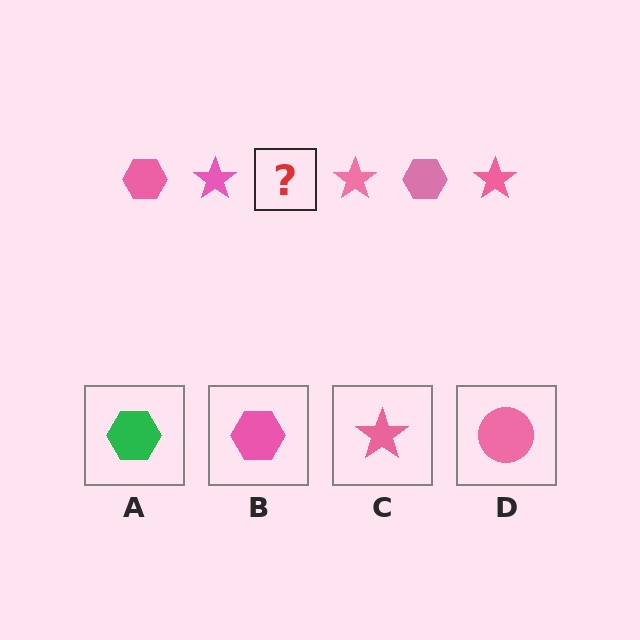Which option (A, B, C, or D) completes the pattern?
B.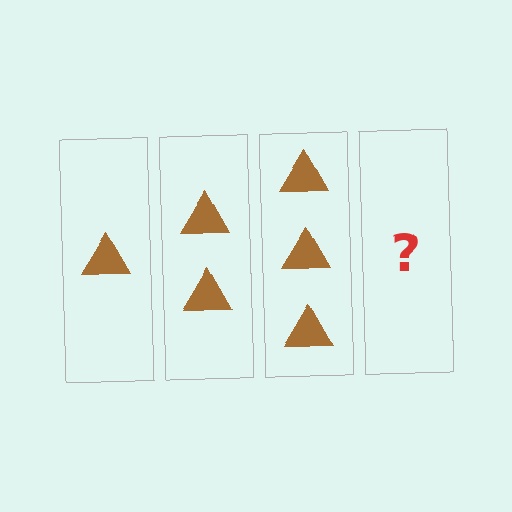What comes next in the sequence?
The next element should be 4 triangles.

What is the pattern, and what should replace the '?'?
The pattern is that each step adds one more triangle. The '?' should be 4 triangles.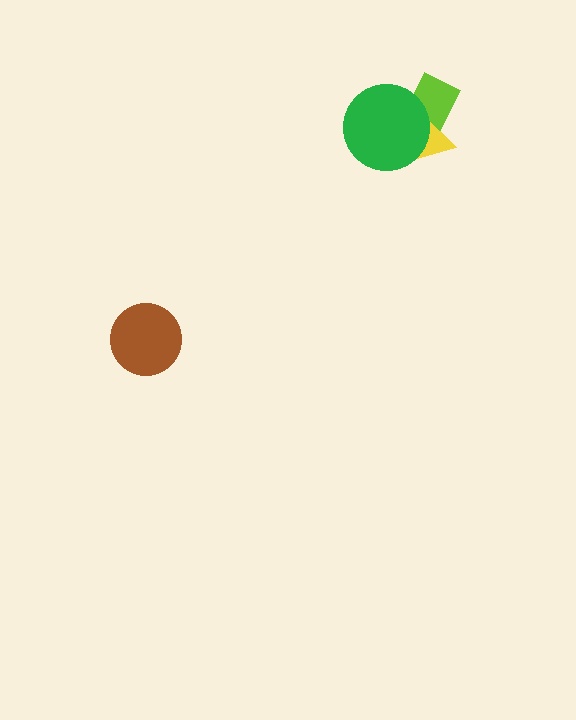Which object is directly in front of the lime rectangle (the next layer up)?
The yellow triangle is directly in front of the lime rectangle.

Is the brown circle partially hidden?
No, no other shape covers it.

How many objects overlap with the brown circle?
0 objects overlap with the brown circle.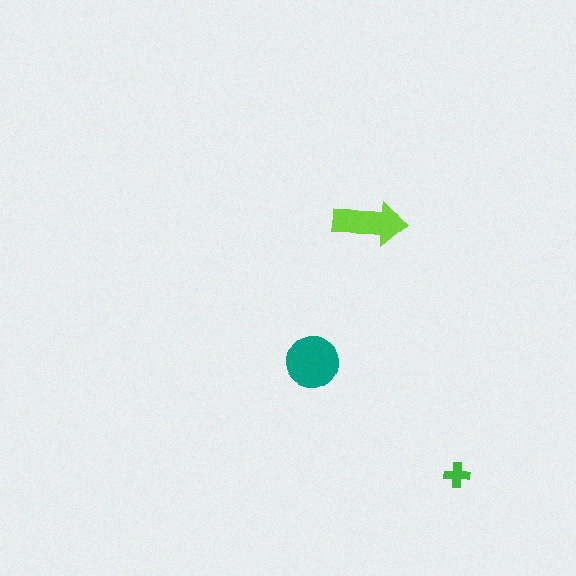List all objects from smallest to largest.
The green cross, the lime arrow, the teal circle.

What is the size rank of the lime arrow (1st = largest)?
2nd.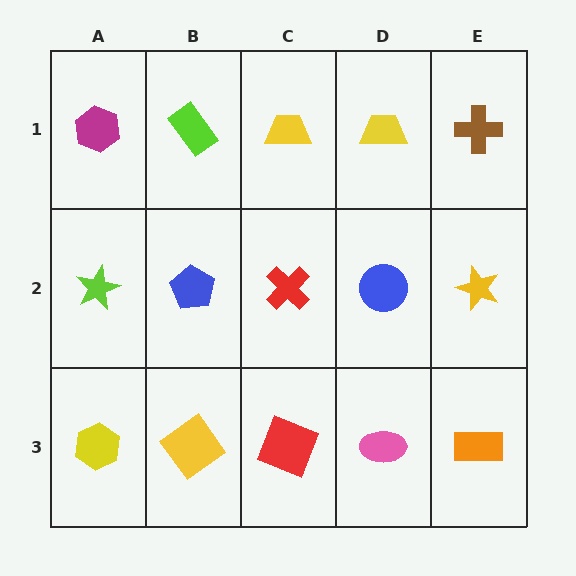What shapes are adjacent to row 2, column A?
A magenta hexagon (row 1, column A), a yellow hexagon (row 3, column A), a blue pentagon (row 2, column B).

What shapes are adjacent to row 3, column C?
A red cross (row 2, column C), a yellow diamond (row 3, column B), a pink ellipse (row 3, column D).